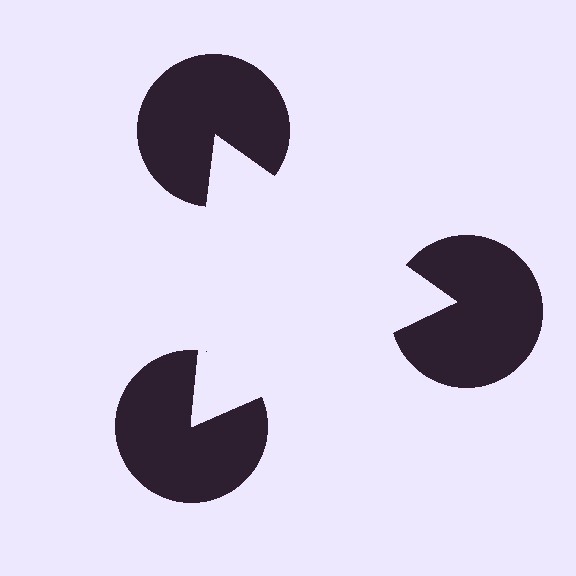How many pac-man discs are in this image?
There are 3 — one at each vertex of the illusory triangle.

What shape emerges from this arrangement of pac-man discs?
An illusory triangle — its edges are inferred from the aligned wedge cuts in the pac-man discs, not physically drawn.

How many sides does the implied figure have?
3 sides.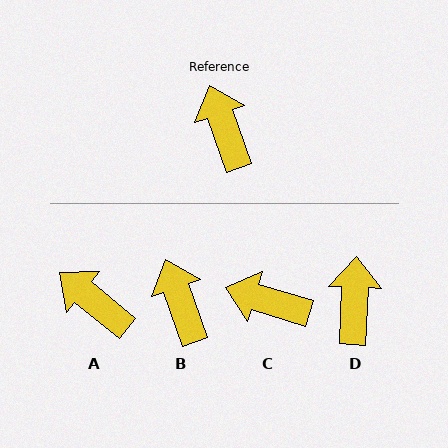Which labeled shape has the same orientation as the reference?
B.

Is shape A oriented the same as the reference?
No, it is off by about 31 degrees.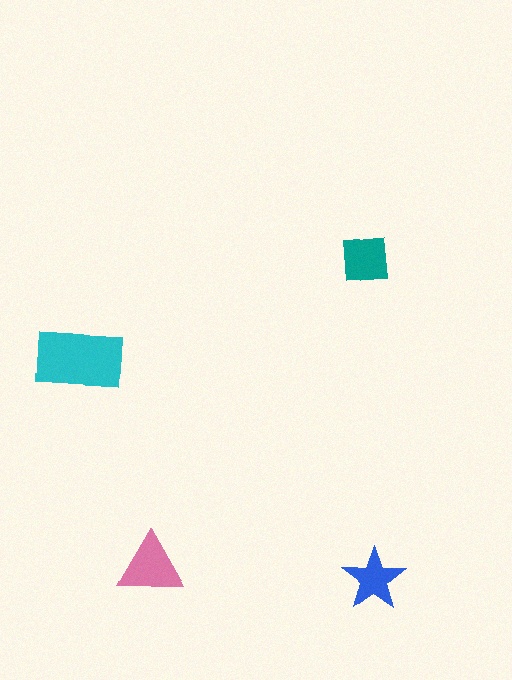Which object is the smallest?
The blue star.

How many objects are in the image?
There are 4 objects in the image.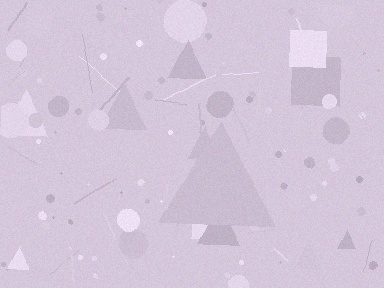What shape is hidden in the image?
A triangle is hidden in the image.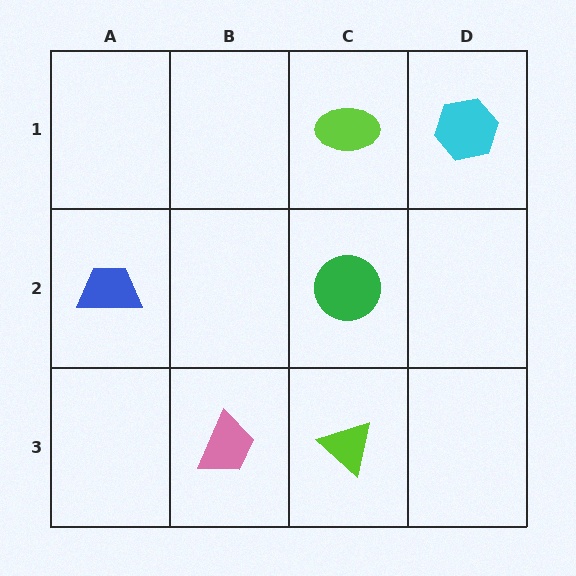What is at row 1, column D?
A cyan hexagon.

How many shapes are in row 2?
2 shapes.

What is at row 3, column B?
A pink trapezoid.